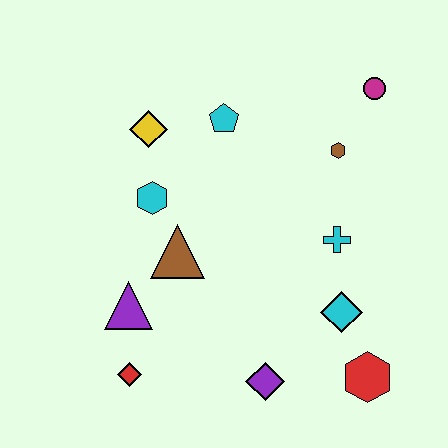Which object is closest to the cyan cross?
The cyan diamond is closest to the cyan cross.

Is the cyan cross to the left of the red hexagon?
Yes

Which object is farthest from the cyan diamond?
The yellow diamond is farthest from the cyan diamond.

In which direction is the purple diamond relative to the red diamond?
The purple diamond is to the right of the red diamond.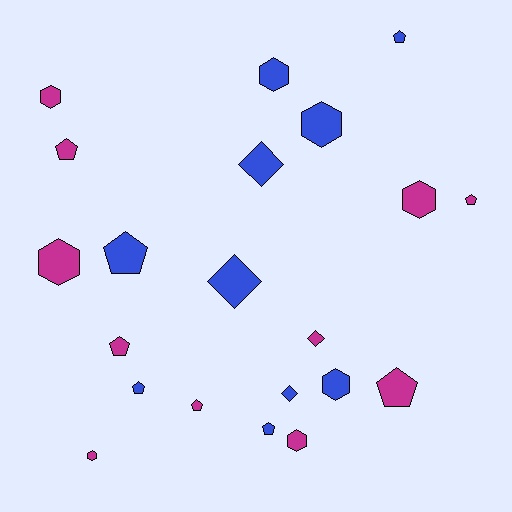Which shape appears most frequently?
Pentagon, with 9 objects.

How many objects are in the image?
There are 21 objects.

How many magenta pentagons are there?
There are 5 magenta pentagons.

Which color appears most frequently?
Magenta, with 11 objects.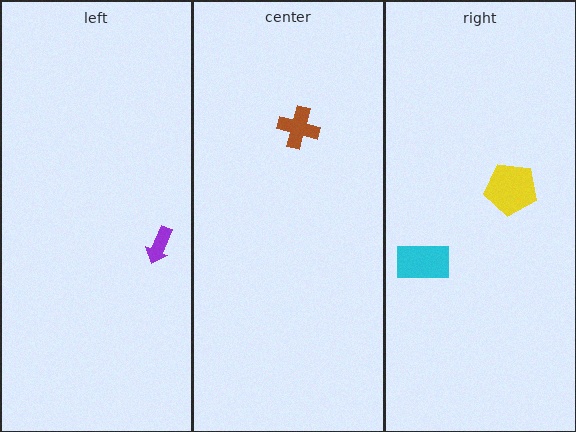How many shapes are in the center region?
1.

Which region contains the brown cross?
The center region.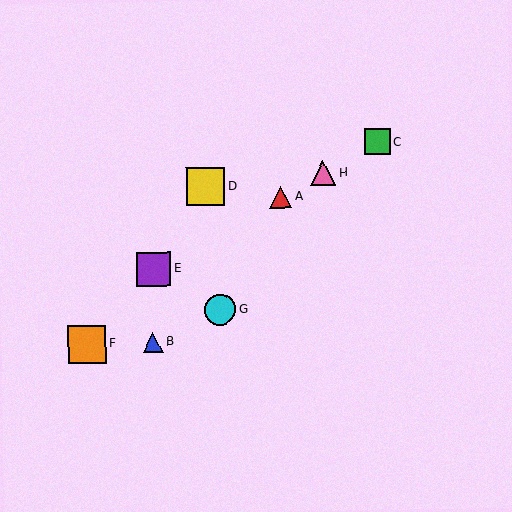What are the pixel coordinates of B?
Object B is at (153, 342).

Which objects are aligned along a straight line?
Objects A, C, E, H are aligned along a straight line.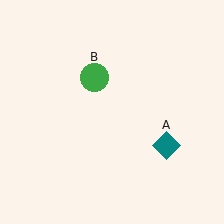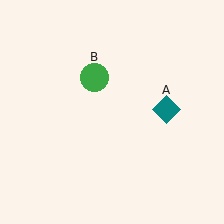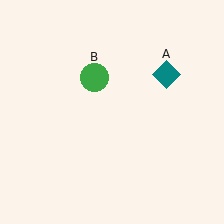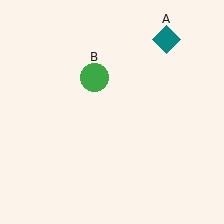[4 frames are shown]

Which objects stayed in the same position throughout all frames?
Green circle (object B) remained stationary.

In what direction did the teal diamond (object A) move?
The teal diamond (object A) moved up.